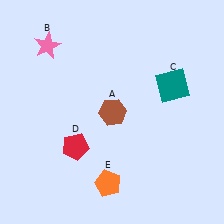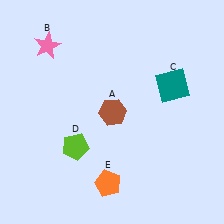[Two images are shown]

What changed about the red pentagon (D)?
In Image 1, D is red. In Image 2, it changed to lime.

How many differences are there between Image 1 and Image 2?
There is 1 difference between the two images.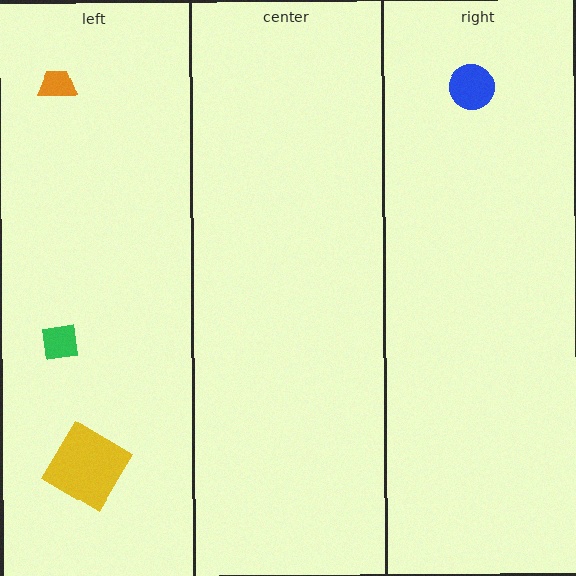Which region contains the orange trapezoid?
The left region.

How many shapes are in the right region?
1.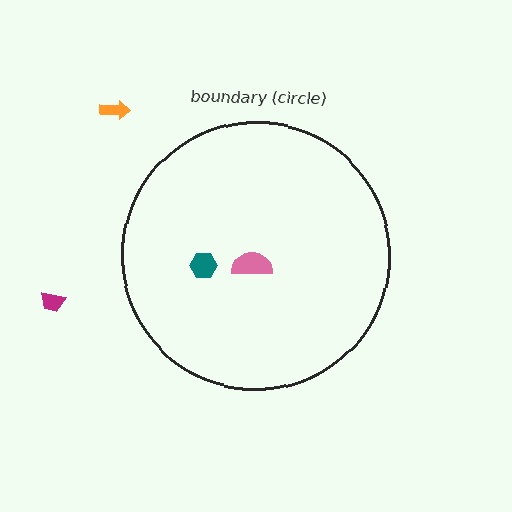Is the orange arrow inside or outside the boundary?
Outside.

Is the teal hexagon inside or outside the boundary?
Inside.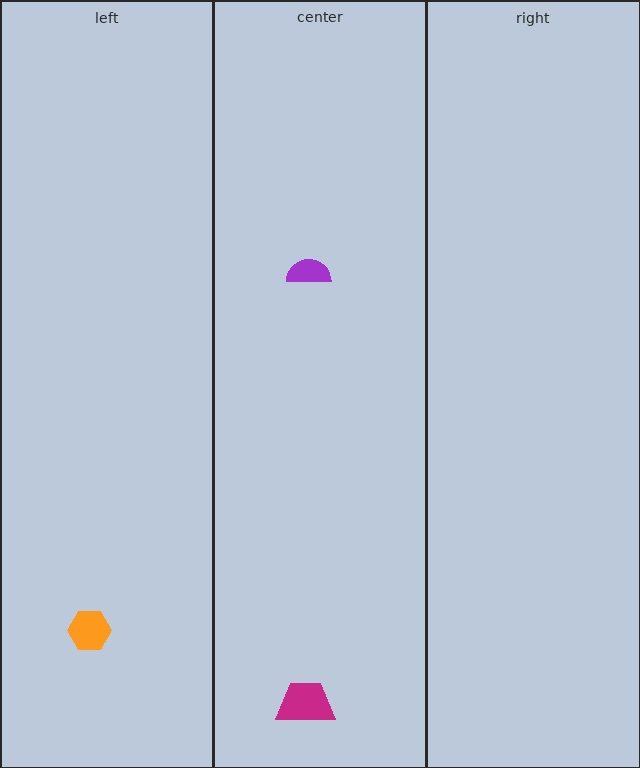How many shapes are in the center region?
2.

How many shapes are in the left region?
1.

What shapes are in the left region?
The orange hexagon.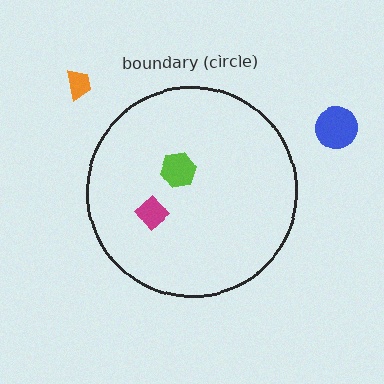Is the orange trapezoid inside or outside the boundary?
Outside.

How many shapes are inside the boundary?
2 inside, 2 outside.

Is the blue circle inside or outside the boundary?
Outside.